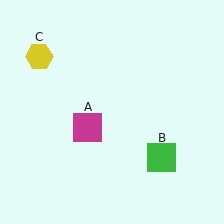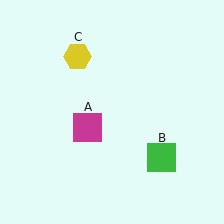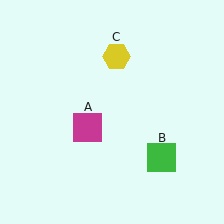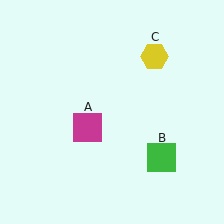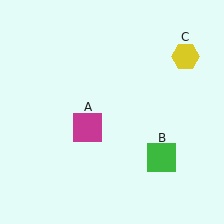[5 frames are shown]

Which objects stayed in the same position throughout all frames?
Magenta square (object A) and green square (object B) remained stationary.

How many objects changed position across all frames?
1 object changed position: yellow hexagon (object C).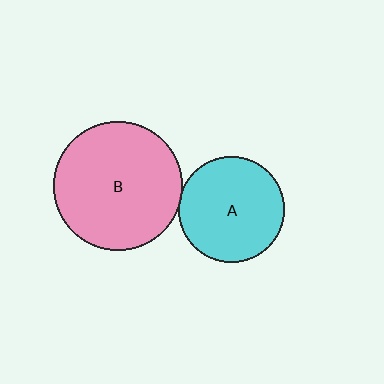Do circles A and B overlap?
Yes.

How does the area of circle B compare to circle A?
Approximately 1.5 times.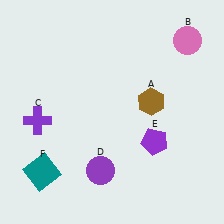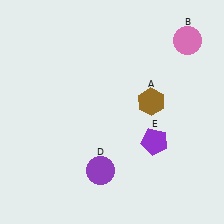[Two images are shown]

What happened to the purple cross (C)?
The purple cross (C) was removed in Image 2. It was in the bottom-left area of Image 1.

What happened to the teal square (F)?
The teal square (F) was removed in Image 2. It was in the bottom-left area of Image 1.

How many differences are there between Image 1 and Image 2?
There are 2 differences between the two images.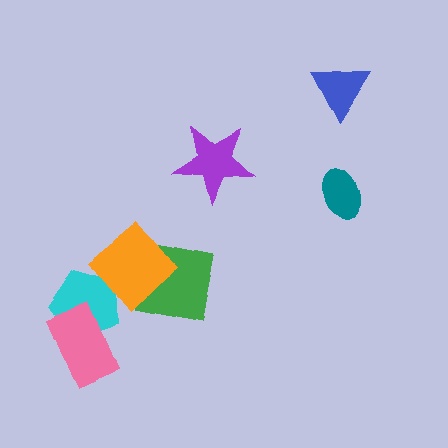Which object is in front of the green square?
The orange diamond is in front of the green square.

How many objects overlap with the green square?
1 object overlaps with the green square.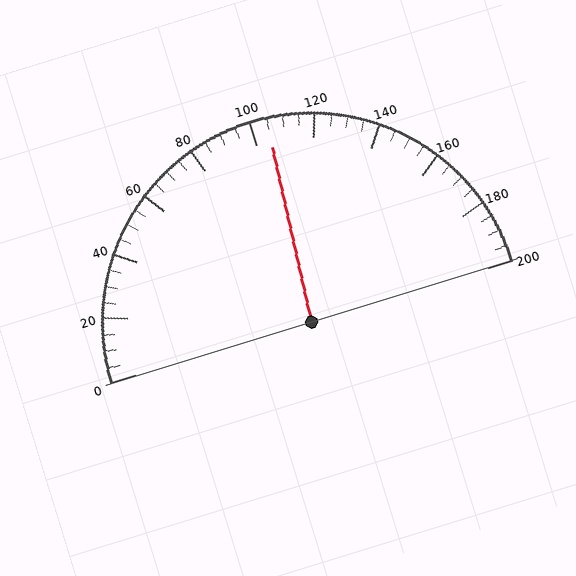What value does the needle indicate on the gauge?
The needle indicates approximately 105.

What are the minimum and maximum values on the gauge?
The gauge ranges from 0 to 200.